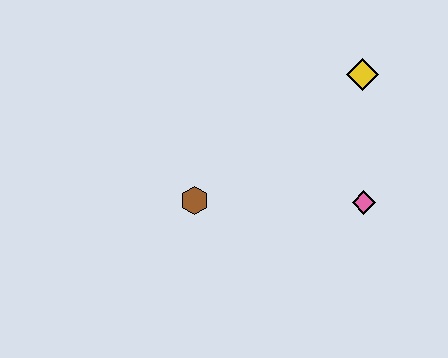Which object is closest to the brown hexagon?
The pink diamond is closest to the brown hexagon.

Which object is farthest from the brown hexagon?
The yellow diamond is farthest from the brown hexagon.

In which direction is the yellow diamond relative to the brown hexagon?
The yellow diamond is to the right of the brown hexagon.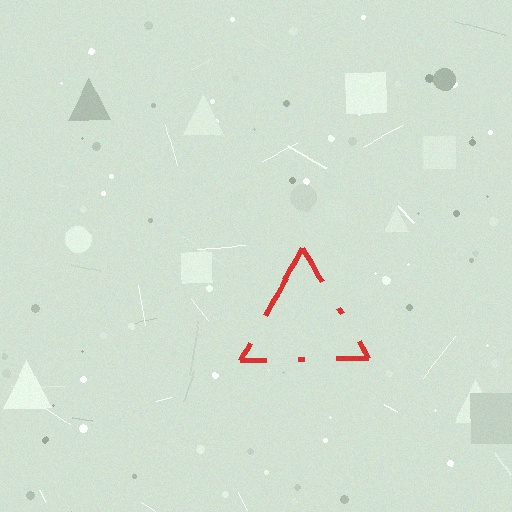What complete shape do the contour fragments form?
The contour fragments form a triangle.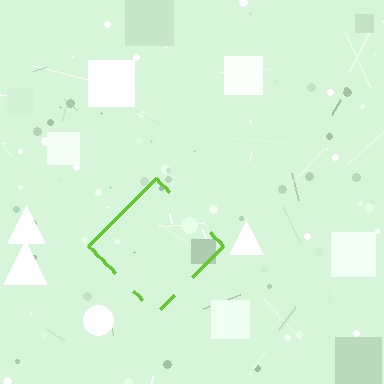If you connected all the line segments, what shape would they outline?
They would outline a diamond.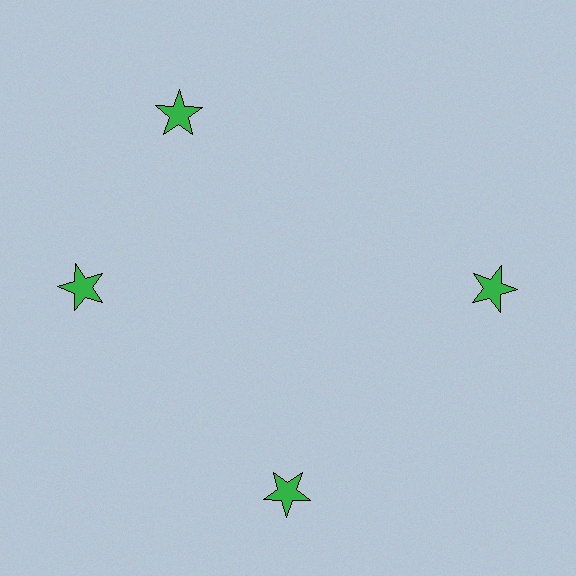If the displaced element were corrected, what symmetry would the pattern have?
It would have 4-fold rotational symmetry — the pattern would map onto itself every 90 degrees.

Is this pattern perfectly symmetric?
No. The 4 green stars are arranged in a ring, but one element near the 12 o'clock position is rotated out of alignment along the ring, breaking the 4-fold rotational symmetry.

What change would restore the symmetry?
The symmetry would be restored by rotating it back into even spacing with its neighbors so that all 4 stars sit at equal angles and equal distance from the center.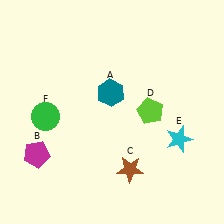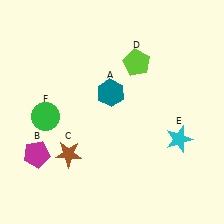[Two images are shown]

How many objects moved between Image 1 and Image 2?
2 objects moved between the two images.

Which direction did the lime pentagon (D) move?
The lime pentagon (D) moved up.